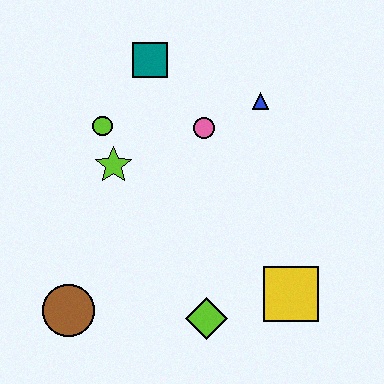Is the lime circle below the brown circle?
No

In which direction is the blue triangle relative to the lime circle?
The blue triangle is to the right of the lime circle.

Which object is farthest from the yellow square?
The teal square is farthest from the yellow square.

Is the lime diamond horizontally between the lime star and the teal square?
No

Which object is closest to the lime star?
The lime circle is closest to the lime star.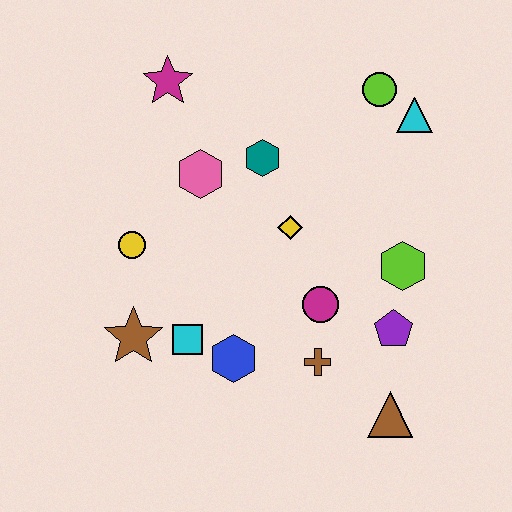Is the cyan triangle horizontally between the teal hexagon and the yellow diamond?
No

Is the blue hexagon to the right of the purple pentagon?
No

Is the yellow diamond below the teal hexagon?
Yes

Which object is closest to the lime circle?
The cyan triangle is closest to the lime circle.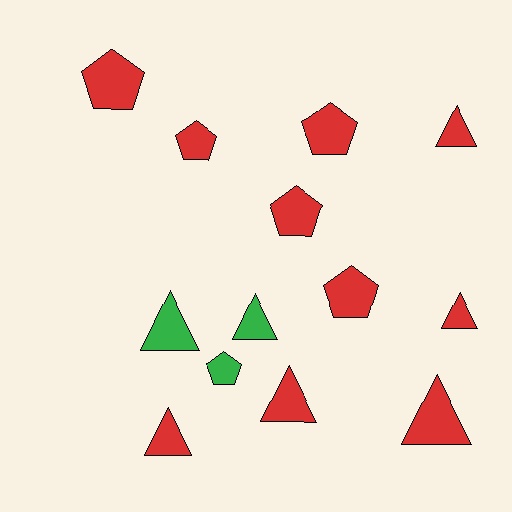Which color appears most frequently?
Red, with 10 objects.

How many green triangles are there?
There are 2 green triangles.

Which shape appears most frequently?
Triangle, with 7 objects.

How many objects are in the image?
There are 13 objects.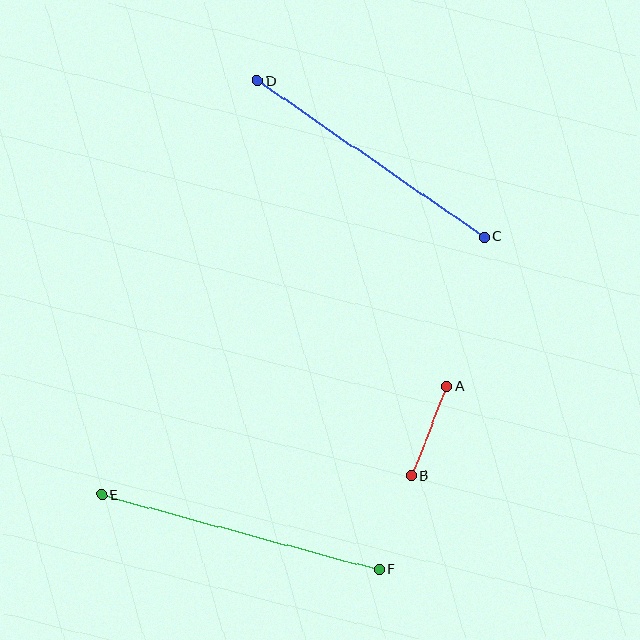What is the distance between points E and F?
The distance is approximately 287 pixels.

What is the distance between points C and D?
The distance is approximately 276 pixels.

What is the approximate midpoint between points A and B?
The midpoint is at approximately (429, 431) pixels.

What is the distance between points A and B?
The distance is approximately 96 pixels.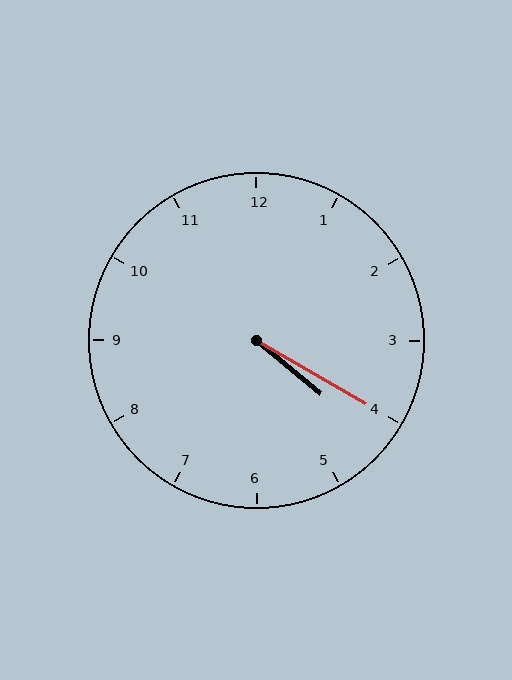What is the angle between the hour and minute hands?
Approximately 10 degrees.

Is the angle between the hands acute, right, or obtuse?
It is acute.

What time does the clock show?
4:20.